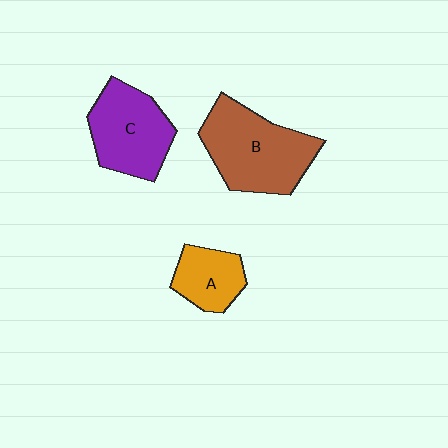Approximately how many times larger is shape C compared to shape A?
Approximately 1.6 times.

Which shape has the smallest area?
Shape A (orange).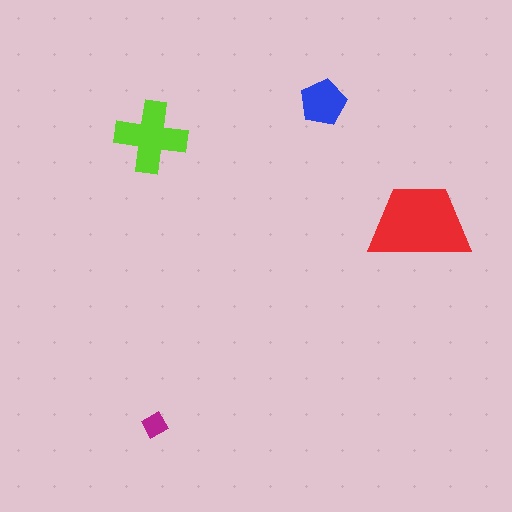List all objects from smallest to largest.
The magenta diamond, the blue pentagon, the lime cross, the red trapezoid.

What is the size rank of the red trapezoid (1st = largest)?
1st.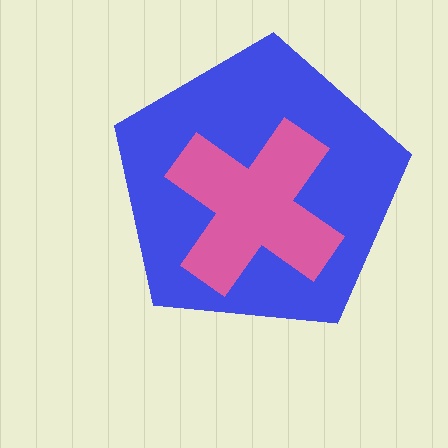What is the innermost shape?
The pink cross.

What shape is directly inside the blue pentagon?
The pink cross.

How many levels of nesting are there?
2.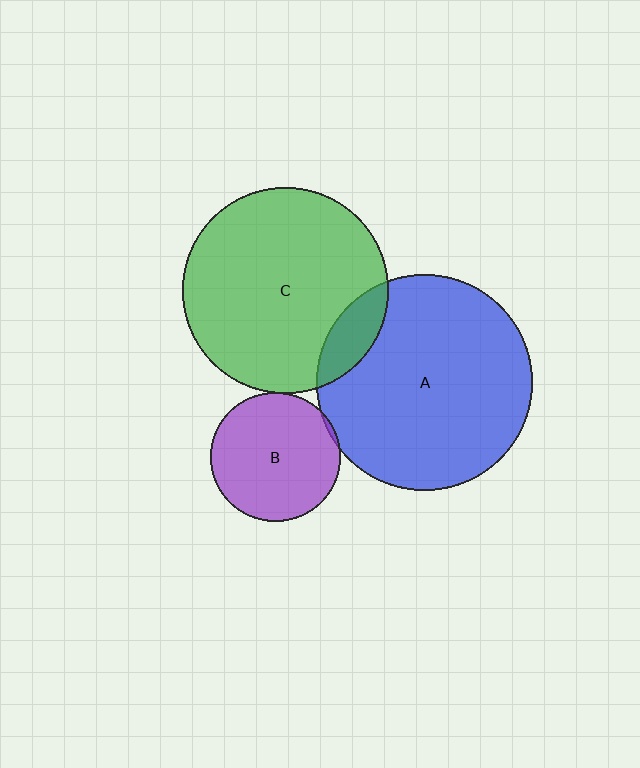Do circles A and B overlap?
Yes.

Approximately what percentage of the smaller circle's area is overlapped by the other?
Approximately 5%.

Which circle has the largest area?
Circle A (blue).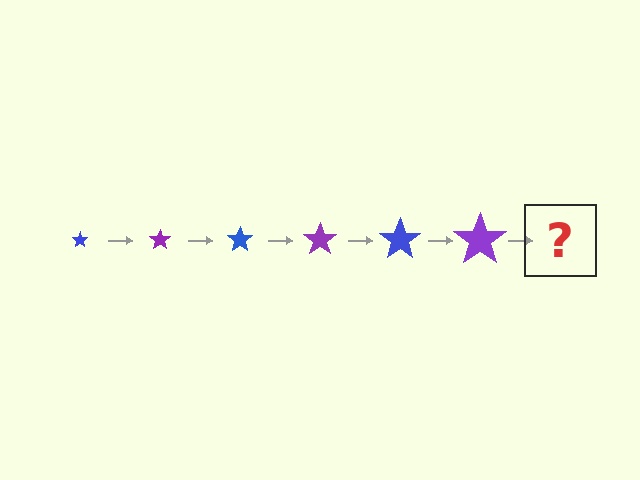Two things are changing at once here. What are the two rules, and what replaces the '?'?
The two rules are that the star grows larger each step and the color cycles through blue and purple. The '?' should be a blue star, larger than the previous one.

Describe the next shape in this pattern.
It should be a blue star, larger than the previous one.